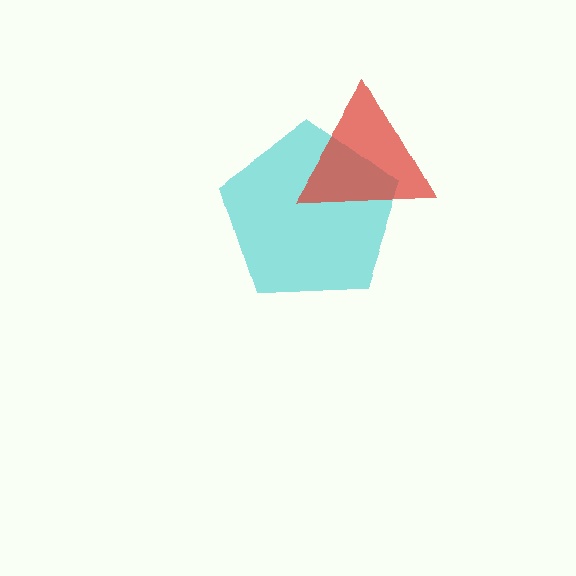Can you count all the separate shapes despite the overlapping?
Yes, there are 2 separate shapes.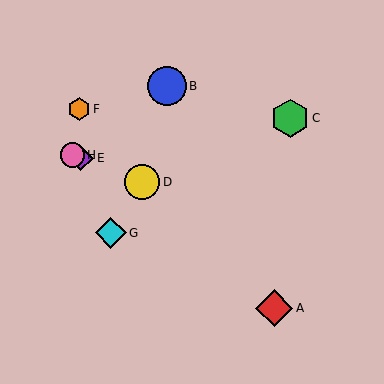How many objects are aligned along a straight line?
3 objects (D, E, H) are aligned along a straight line.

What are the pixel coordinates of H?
Object H is at (72, 155).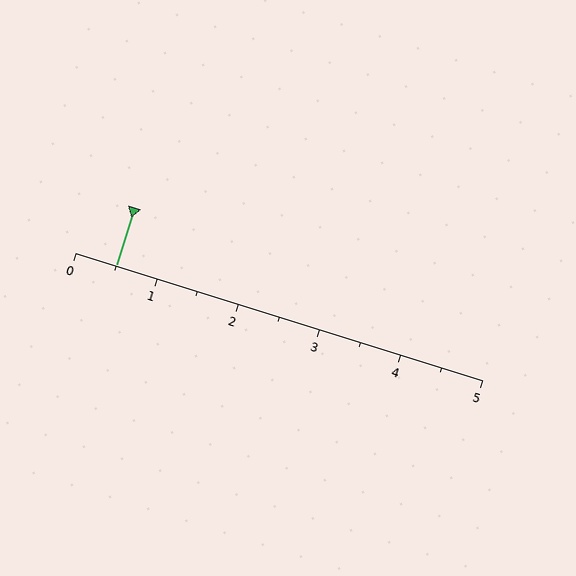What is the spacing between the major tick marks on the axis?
The major ticks are spaced 1 apart.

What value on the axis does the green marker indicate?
The marker indicates approximately 0.5.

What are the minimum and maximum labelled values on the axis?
The axis runs from 0 to 5.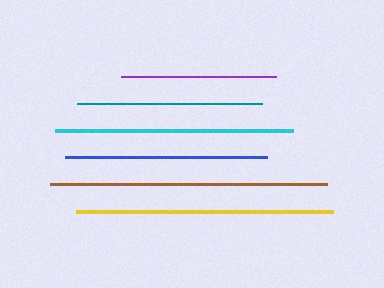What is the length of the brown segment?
The brown segment is approximately 277 pixels long.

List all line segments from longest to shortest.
From longest to shortest: brown, yellow, cyan, blue, teal, purple.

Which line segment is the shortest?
The purple line is the shortest at approximately 155 pixels.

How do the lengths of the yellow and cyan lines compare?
The yellow and cyan lines are approximately the same length.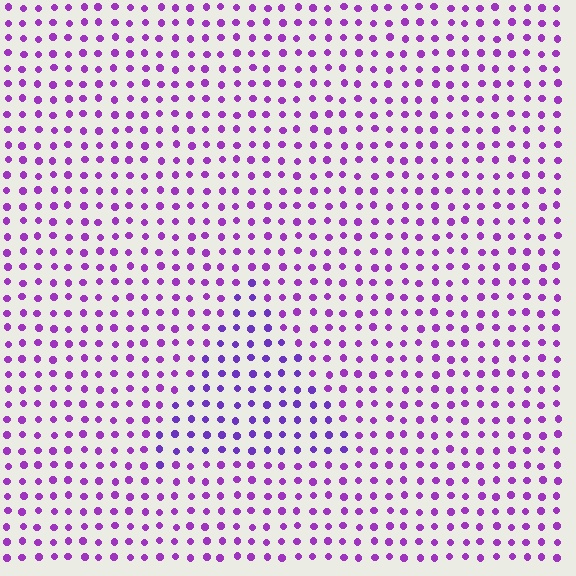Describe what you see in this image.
The image is filled with small purple elements in a uniform arrangement. A triangle-shaped region is visible where the elements are tinted to a slightly different hue, forming a subtle color boundary.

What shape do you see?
I see a triangle.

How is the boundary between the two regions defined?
The boundary is defined purely by a slight shift in hue (about 22 degrees). Spacing, size, and orientation are identical on both sides.